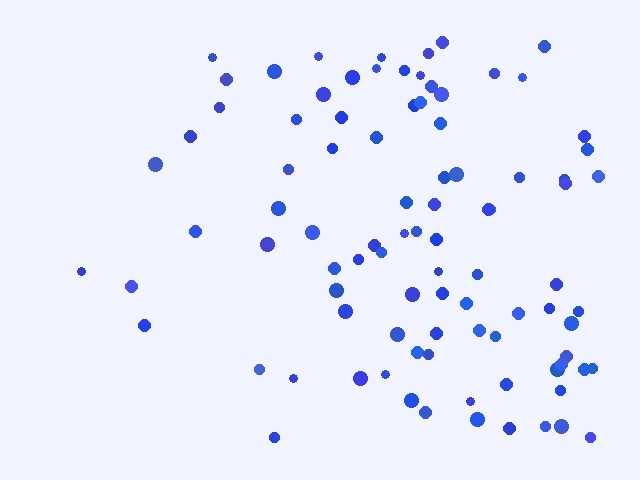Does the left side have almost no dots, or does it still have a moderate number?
Still a moderate number, just noticeably fewer than the right.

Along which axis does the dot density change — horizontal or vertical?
Horizontal.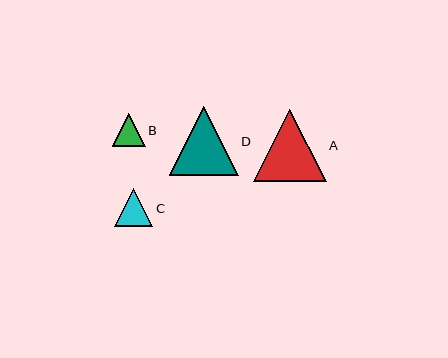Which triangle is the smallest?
Triangle B is the smallest with a size of approximately 33 pixels.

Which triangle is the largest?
Triangle A is the largest with a size of approximately 72 pixels.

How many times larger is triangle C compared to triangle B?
Triangle C is approximately 1.2 times the size of triangle B.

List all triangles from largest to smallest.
From largest to smallest: A, D, C, B.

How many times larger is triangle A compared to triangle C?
Triangle A is approximately 1.9 times the size of triangle C.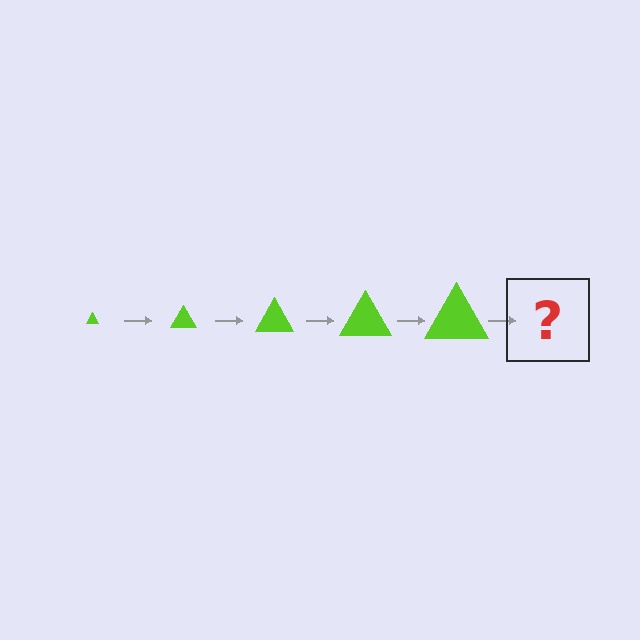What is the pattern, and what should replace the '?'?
The pattern is that the triangle gets progressively larger each step. The '?' should be a lime triangle, larger than the previous one.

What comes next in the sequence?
The next element should be a lime triangle, larger than the previous one.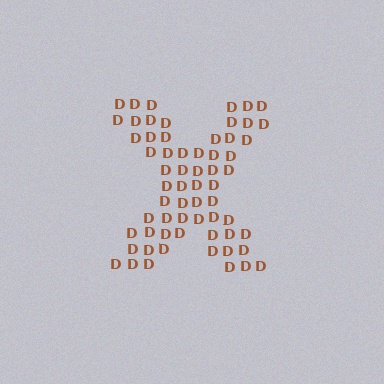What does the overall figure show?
The overall figure shows the letter X.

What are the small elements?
The small elements are letter D's.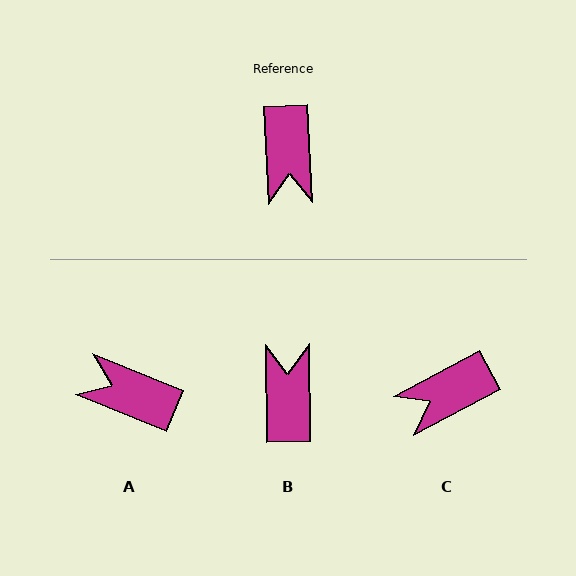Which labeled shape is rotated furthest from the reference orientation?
B, about 178 degrees away.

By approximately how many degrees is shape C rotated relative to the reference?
Approximately 65 degrees clockwise.